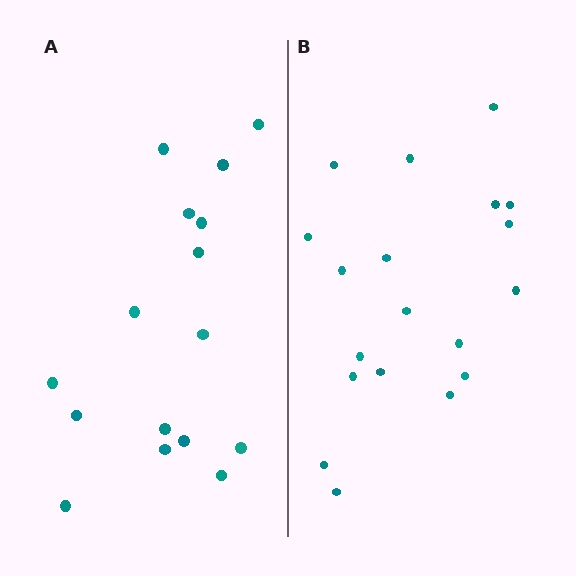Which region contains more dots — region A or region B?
Region B (the right region) has more dots.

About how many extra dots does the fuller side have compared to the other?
Region B has just a few more — roughly 2 or 3 more dots than region A.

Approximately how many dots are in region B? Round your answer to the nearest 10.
About 20 dots. (The exact count is 19, which rounds to 20.)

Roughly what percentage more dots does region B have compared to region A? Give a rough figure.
About 20% more.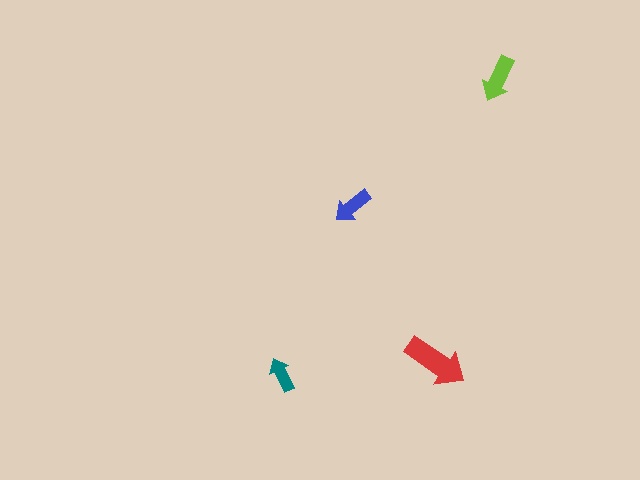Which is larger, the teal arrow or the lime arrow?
The lime one.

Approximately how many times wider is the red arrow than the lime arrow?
About 1.5 times wider.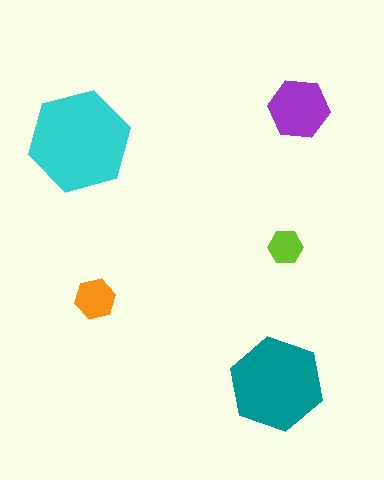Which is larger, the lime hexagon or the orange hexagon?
The orange one.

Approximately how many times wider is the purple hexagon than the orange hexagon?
About 1.5 times wider.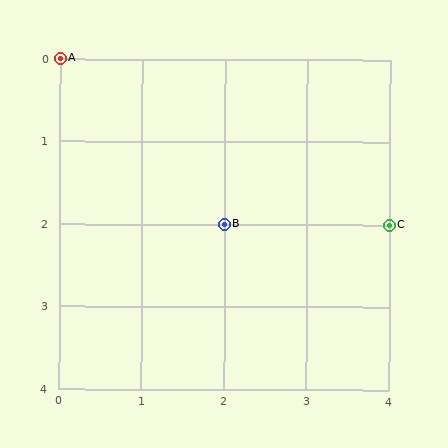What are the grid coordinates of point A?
Point A is at grid coordinates (0, 0).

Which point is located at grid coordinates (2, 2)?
Point B is at (2, 2).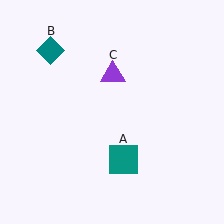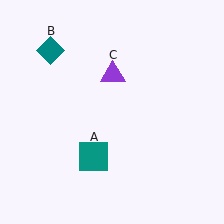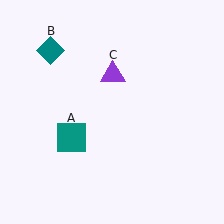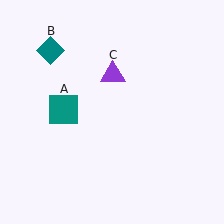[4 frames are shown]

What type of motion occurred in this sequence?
The teal square (object A) rotated clockwise around the center of the scene.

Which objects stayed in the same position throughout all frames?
Teal diamond (object B) and purple triangle (object C) remained stationary.